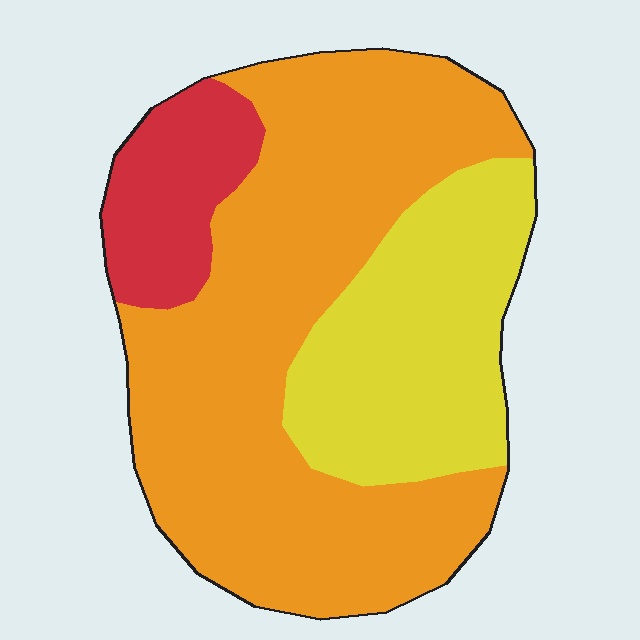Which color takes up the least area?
Red, at roughly 10%.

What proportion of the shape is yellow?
Yellow takes up about one quarter (1/4) of the shape.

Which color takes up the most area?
Orange, at roughly 60%.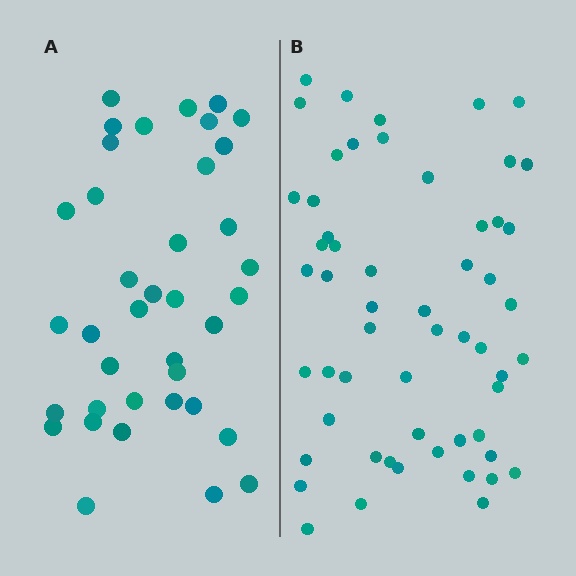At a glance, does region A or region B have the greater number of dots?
Region B (the right region) has more dots.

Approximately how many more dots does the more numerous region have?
Region B has approximately 20 more dots than region A.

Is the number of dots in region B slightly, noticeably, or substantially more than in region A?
Region B has substantially more. The ratio is roughly 1.5 to 1.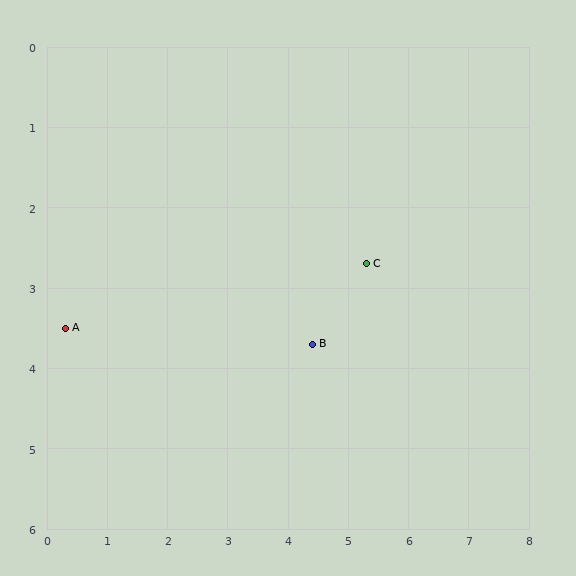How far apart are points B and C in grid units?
Points B and C are about 1.3 grid units apart.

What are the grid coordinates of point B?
Point B is at approximately (4.4, 3.7).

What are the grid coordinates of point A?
Point A is at approximately (0.3, 3.5).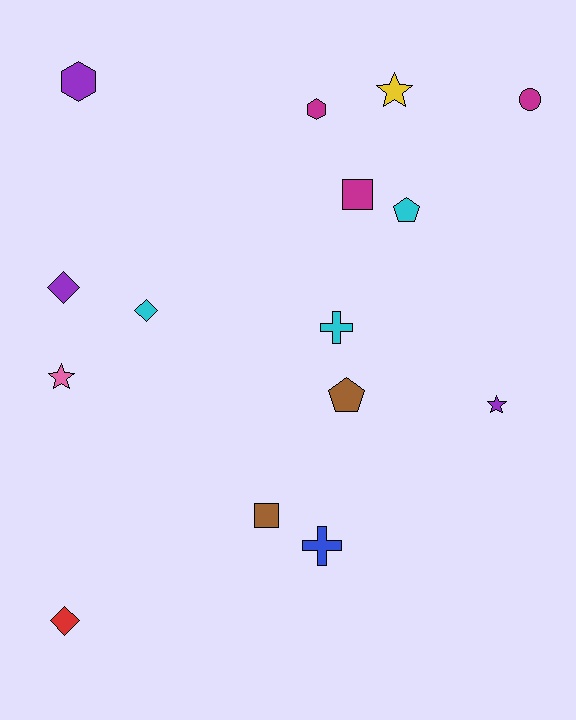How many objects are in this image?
There are 15 objects.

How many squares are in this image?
There are 2 squares.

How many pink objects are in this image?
There is 1 pink object.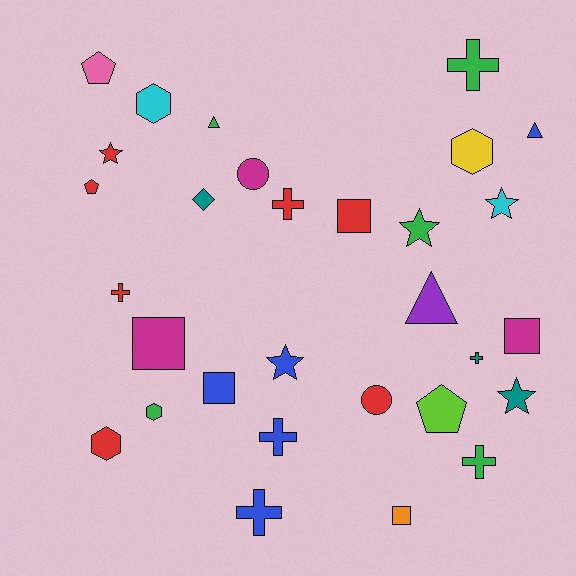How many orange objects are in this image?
There is 1 orange object.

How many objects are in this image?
There are 30 objects.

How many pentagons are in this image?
There are 3 pentagons.